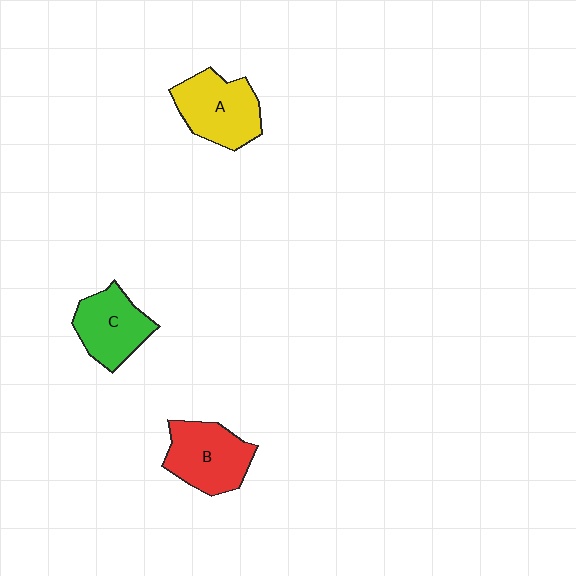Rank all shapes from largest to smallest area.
From largest to smallest: A (yellow), B (red), C (green).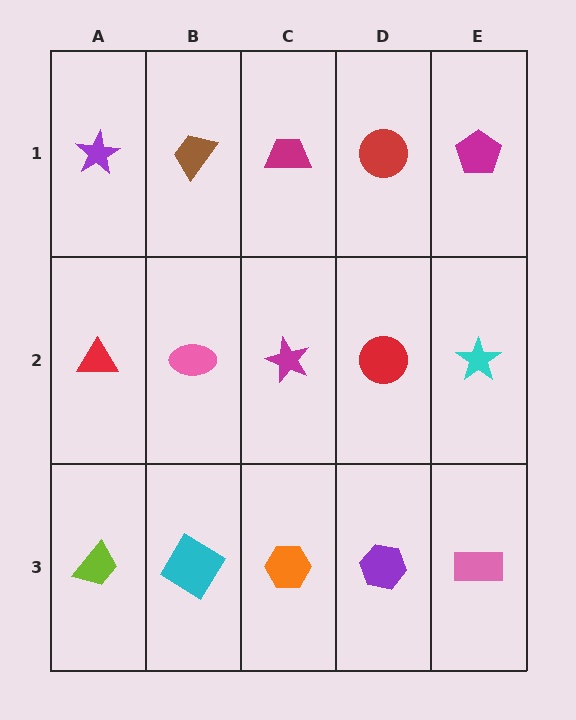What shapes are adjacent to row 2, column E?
A magenta pentagon (row 1, column E), a pink rectangle (row 3, column E), a red circle (row 2, column D).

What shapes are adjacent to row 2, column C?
A magenta trapezoid (row 1, column C), an orange hexagon (row 3, column C), a pink ellipse (row 2, column B), a red circle (row 2, column D).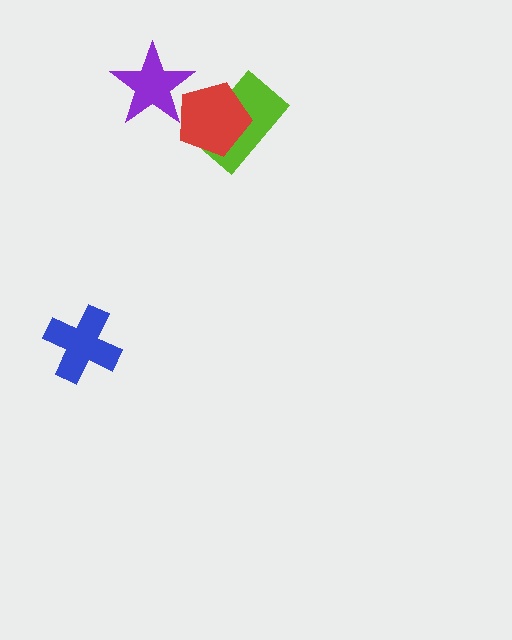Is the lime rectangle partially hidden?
Yes, it is partially covered by another shape.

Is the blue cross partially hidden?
No, no other shape covers it.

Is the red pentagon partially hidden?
Yes, it is partially covered by another shape.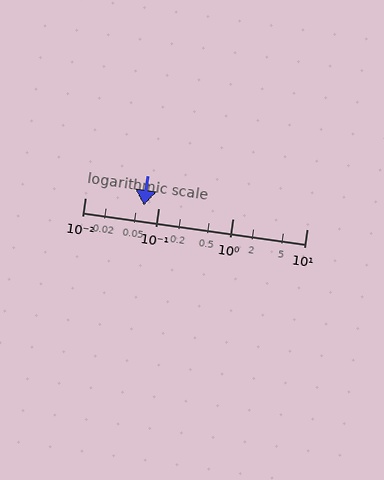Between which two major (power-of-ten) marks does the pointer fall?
The pointer is between 0.01 and 0.1.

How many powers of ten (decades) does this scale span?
The scale spans 3 decades, from 0.01 to 10.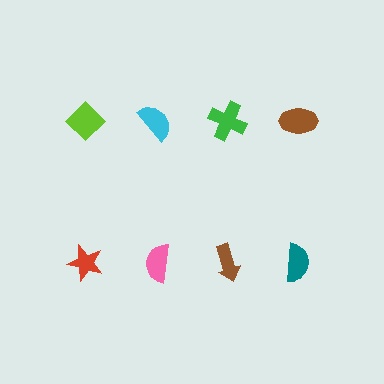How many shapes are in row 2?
4 shapes.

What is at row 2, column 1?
A red star.